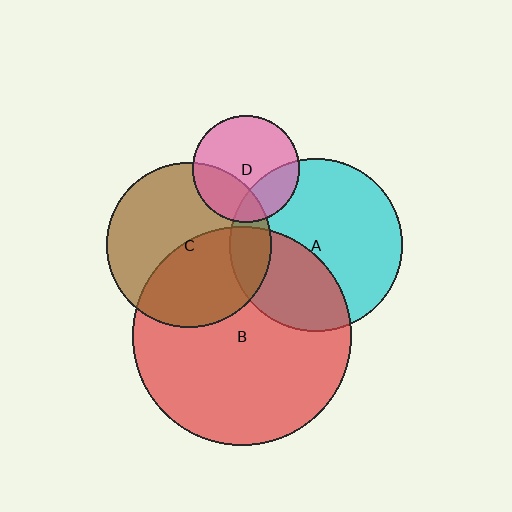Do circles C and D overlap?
Yes.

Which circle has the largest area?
Circle B (red).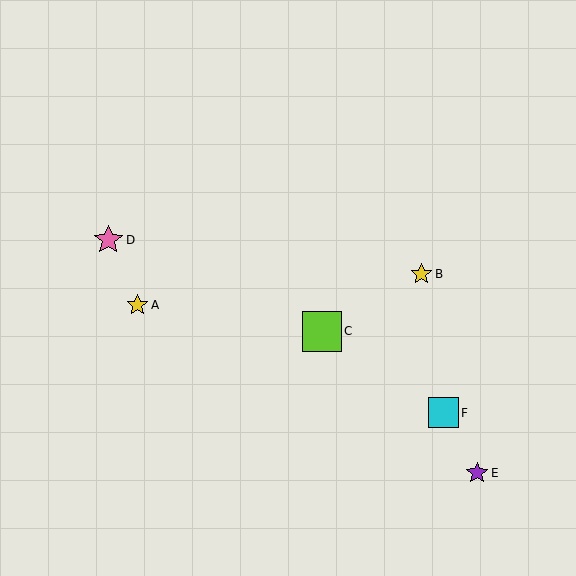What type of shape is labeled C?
Shape C is a lime square.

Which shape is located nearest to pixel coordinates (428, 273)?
The yellow star (labeled B) at (421, 274) is nearest to that location.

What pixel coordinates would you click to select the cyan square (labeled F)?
Click at (443, 413) to select the cyan square F.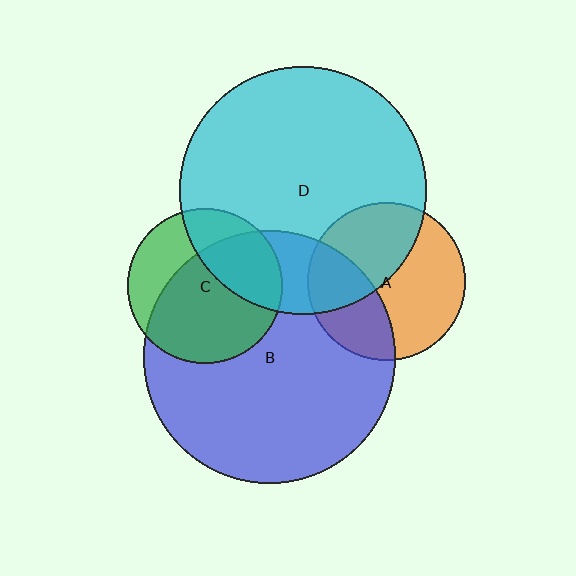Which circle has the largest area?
Circle B (blue).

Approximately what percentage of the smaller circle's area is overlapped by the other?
Approximately 45%.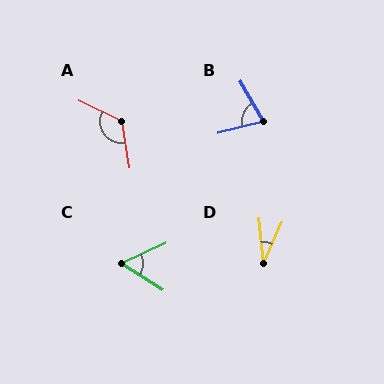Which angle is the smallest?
D, at approximately 30 degrees.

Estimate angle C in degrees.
Approximately 58 degrees.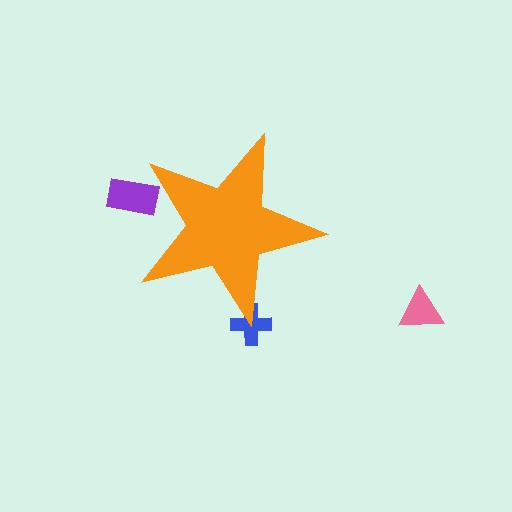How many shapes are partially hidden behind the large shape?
2 shapes are partially hidden.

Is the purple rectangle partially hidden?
Yes, the purple rectangle is partially hidden behind the orange star.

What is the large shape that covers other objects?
An orange star.